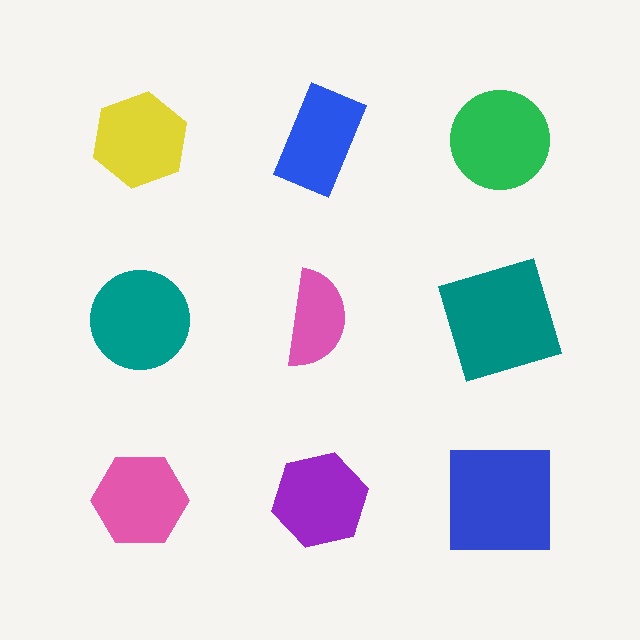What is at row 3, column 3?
A blue square.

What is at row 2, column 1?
A teal circle.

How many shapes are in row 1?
3 shapes.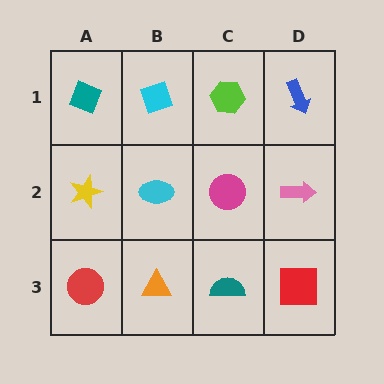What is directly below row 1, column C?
A magenta circle.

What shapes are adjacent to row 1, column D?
A pink arrow (row 2, column D), a lime hexagon (row 1, column C).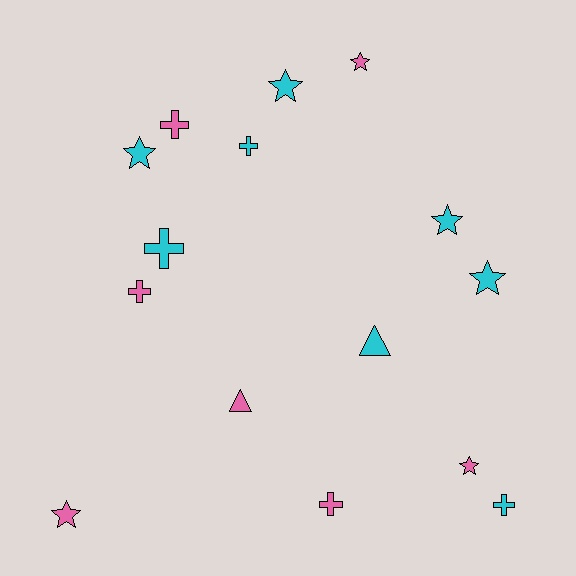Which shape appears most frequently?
Star, with 7 objects.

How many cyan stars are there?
There are 4 cyan stars.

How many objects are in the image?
There are 15 objects.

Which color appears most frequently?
Cyan, with 8 objects.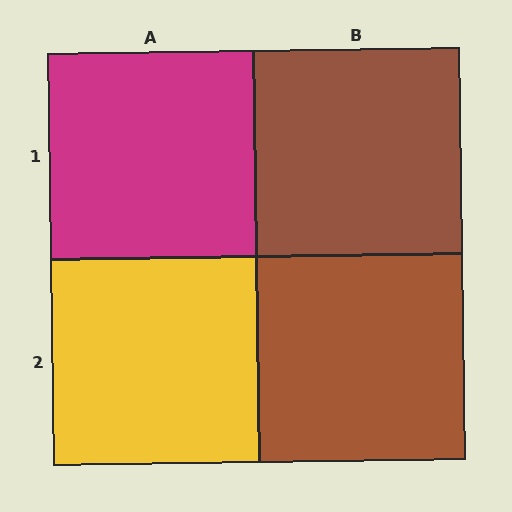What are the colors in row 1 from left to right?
Magenta, brown.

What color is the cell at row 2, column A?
Yellow.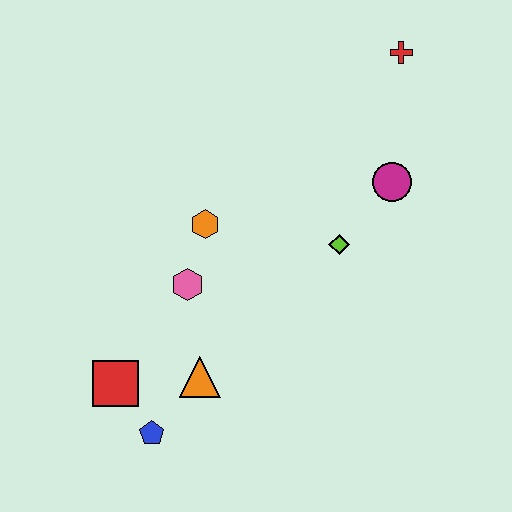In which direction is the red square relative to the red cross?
The red square is below the red cross.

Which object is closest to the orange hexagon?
The pink hexagon is closest to the orange hexagon.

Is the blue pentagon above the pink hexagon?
No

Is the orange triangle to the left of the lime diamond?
Yes